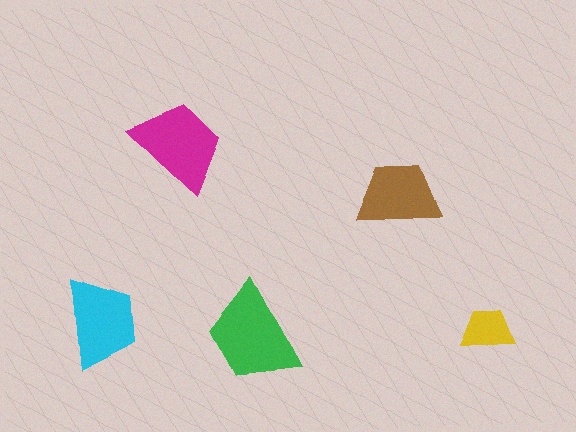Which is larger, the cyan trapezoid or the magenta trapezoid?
The magenta one.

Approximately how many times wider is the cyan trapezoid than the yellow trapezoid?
About 1.5 times wider.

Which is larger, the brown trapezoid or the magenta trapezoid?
The magenta one.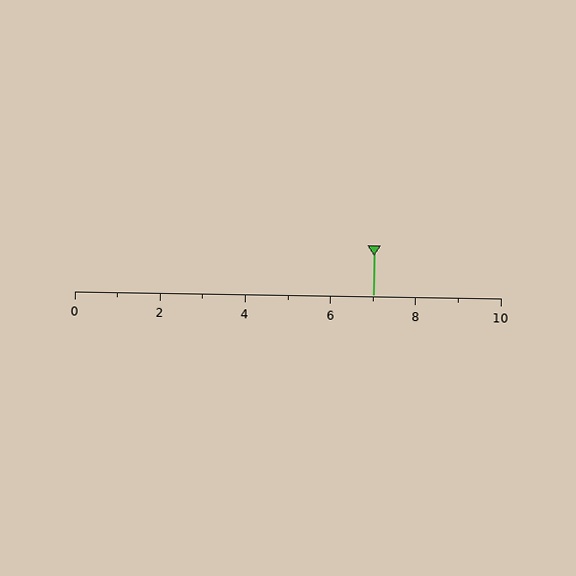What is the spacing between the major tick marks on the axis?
The major ticks are spaced 2 apart.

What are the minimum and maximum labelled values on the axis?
The axis runs from 0 to 10.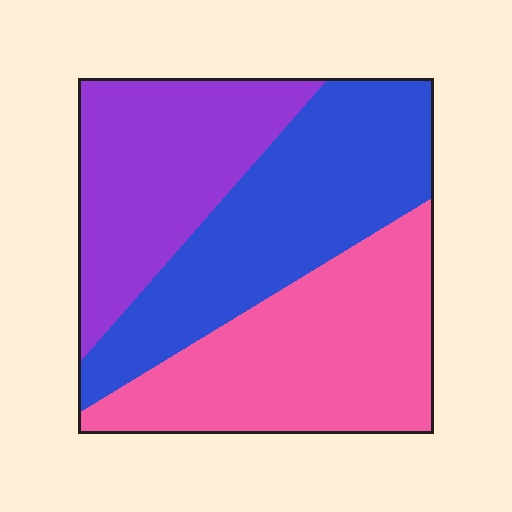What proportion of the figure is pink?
Pink takes up between a quarter and a half of the figure.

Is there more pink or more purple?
Pink.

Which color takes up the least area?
Purple, at roughly 30%.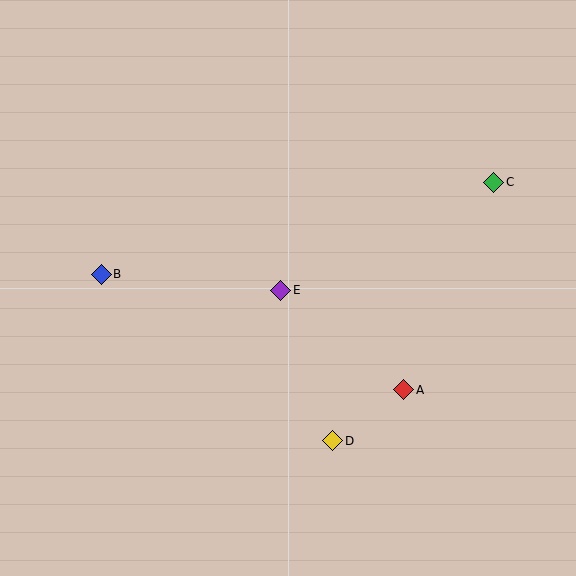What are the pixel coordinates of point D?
Point D is at (333, 441).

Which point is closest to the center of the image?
Point E at (281, 291) is closest to the center.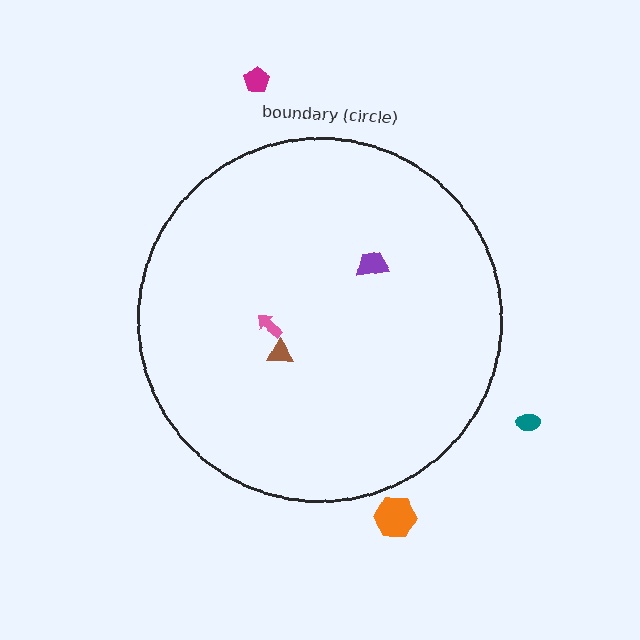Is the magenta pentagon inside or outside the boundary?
Outside.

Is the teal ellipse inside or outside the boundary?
Outside.